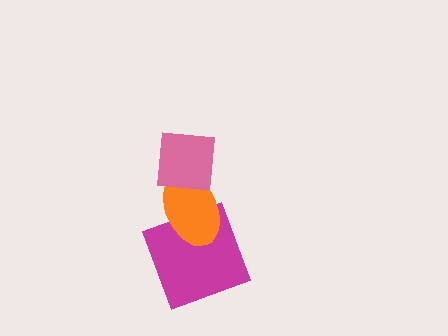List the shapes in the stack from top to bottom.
From top to bottom: the pink square, the orange ellipse, the magenta square.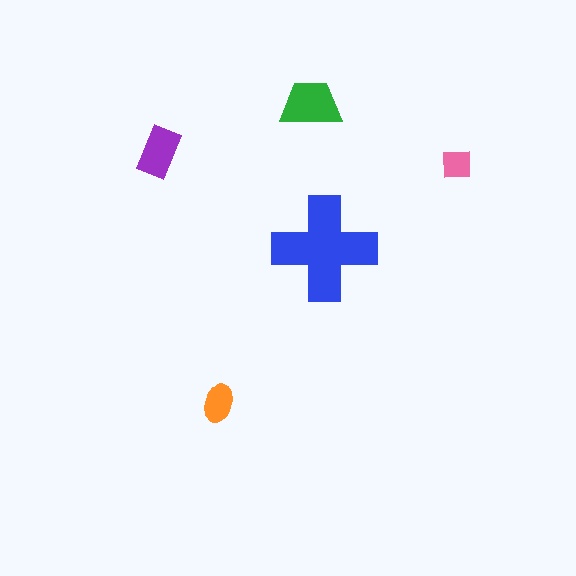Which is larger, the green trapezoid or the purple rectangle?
The green trapezoid.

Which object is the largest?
The blue cross.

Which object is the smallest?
The pink square.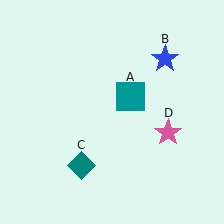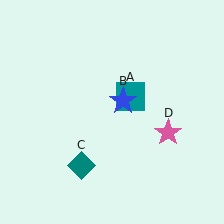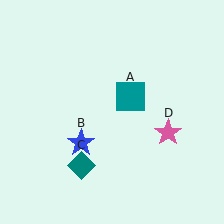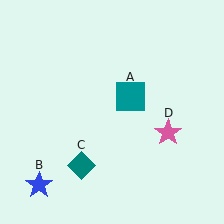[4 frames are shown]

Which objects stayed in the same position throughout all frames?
Teal square (object A) and teal diamond (object C) and pink star (object D) remained stationary.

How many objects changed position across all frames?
1 object changed position: blue star (object B).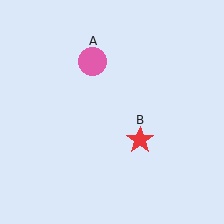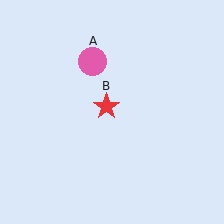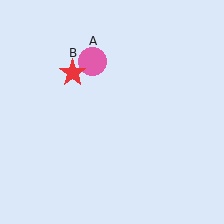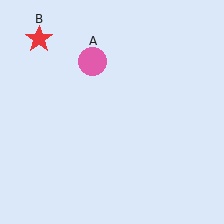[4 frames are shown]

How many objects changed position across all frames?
1 object changed position: red star (object B).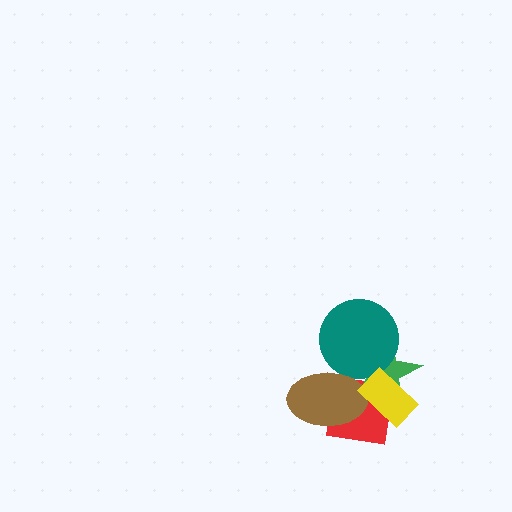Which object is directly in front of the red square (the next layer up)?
The green star is directly in front of the red square.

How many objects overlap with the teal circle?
2 objects overlap with the teal circle.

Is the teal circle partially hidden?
Yes, it is partially covered by another shape.